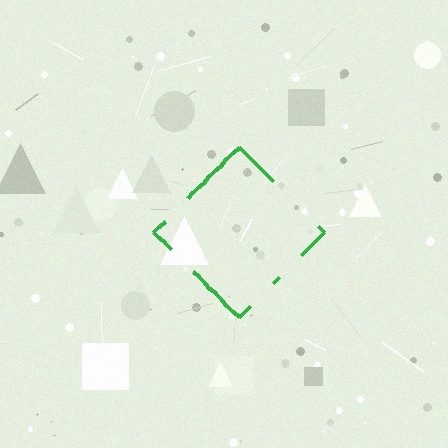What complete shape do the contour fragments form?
The contour fragments form a diamond.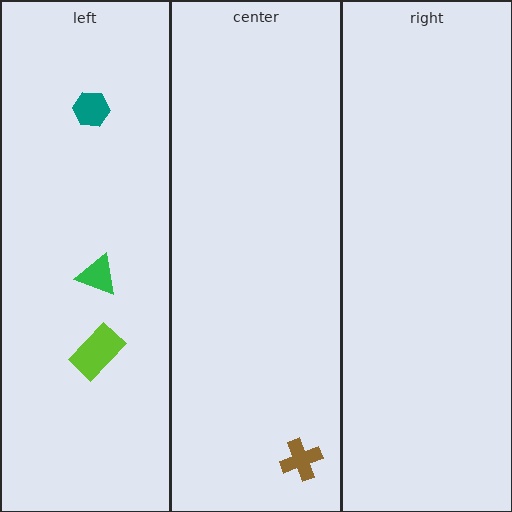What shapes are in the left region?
The teal hexagon, the green triangle, the lime rectangle.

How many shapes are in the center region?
1.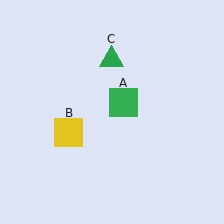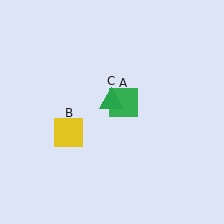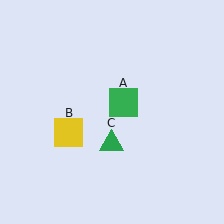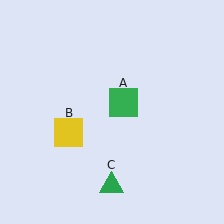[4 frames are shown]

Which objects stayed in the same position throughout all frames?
Green square (object A) and yellow square (object B) remained stationary.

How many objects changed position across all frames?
1 object changed position: green triangle (object C).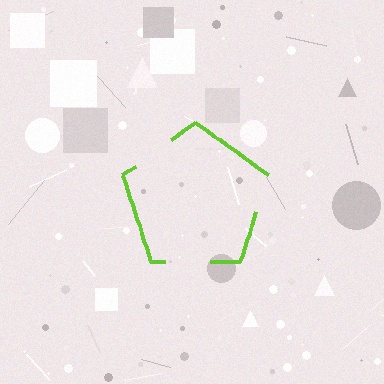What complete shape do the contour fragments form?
The contour fragments form a pentagon.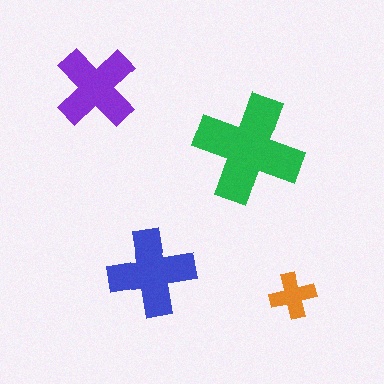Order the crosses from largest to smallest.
the green one, the blue one, the purple one, the orange one.